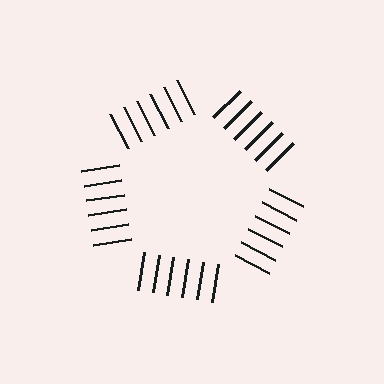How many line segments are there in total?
30 — 6 along each of the 5 edges.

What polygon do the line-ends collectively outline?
An illusory pentagon — the line segments terminate on its edges but no continuous stroke is drawn.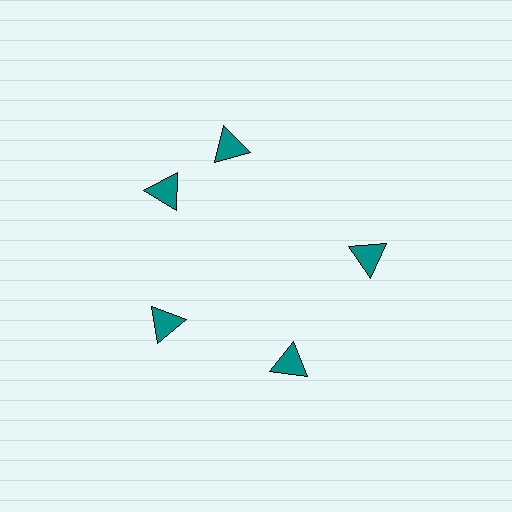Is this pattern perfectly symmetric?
No. The 5 teal triangles are arranged in a ring, but one element near the 1 o'clock position is rotated out of alignment along the ring, breaking the 5-fold rotational symmetry.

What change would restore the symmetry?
The symmetry would be restored by rotating it back into even spacing with its neighbors so that all 5 triangles sit at equal angles and equal distance from the center.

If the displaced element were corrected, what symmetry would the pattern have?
It would have 5-fold rotational symmetry — the pattern would map onto itself every 72 degrees.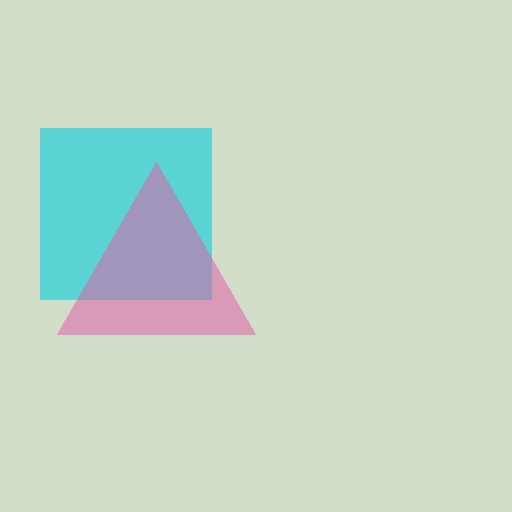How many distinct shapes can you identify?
There are 2 distinct shapes: a cyan square, a pink triangle.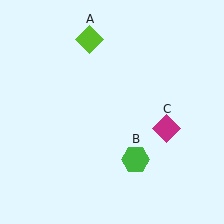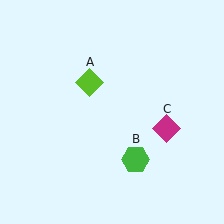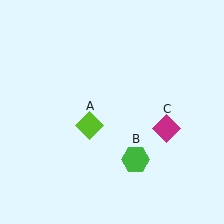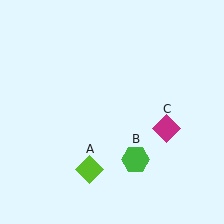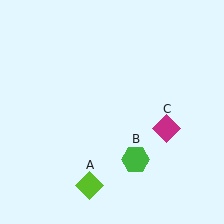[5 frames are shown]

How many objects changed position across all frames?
1 object changed position: lime diamond (object A).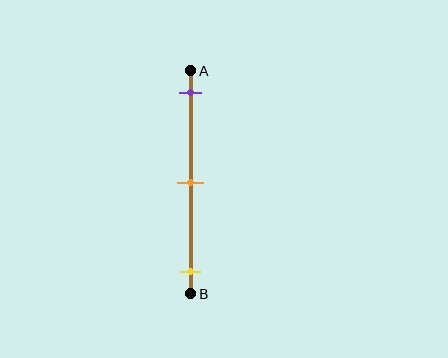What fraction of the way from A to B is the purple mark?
The purple mark is approximately 10% (0.1) of the way from A to B.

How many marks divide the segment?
There are 3 marks dividing the segment.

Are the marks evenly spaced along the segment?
Yes, the marks are approximately evenly spaced.